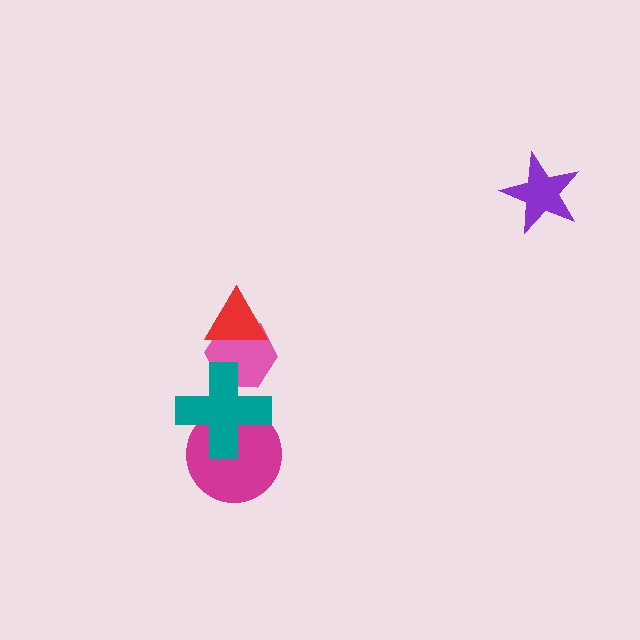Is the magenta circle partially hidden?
Yes, it is partially covered by another shape.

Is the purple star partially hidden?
No, no other shape covers it.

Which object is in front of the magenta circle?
The teal cross is in front of the magenta circle.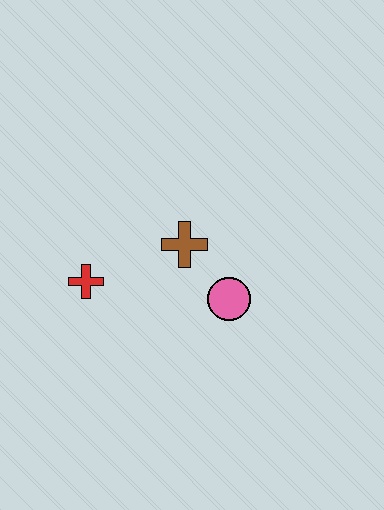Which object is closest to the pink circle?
The brown cross is closest to the pink circle.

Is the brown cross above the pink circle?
Yes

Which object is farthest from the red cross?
The pink circle is farthest from the red cross.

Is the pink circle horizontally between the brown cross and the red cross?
No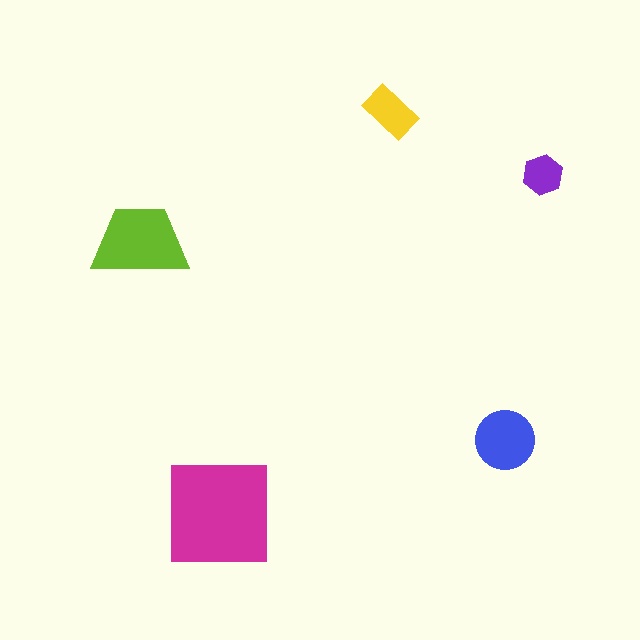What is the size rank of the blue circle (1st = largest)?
3rd.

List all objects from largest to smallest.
The magenta square, the lime trapezoid, the blue circle, the yellow rectangle, the purple hexagon.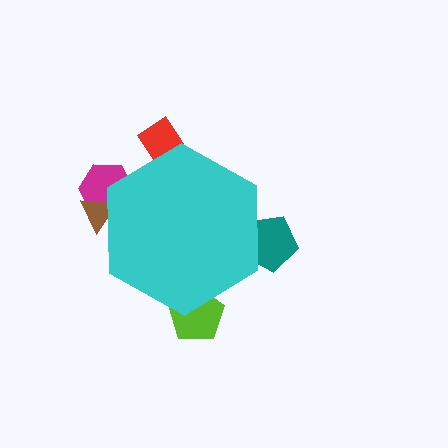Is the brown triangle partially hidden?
Yes, the brown triangle is partially hidden behind the cyan hexagon.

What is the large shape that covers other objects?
A cyan hexagon.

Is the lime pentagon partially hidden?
Yes, the lime pentagon is partially hidden behind the cyan hexagon.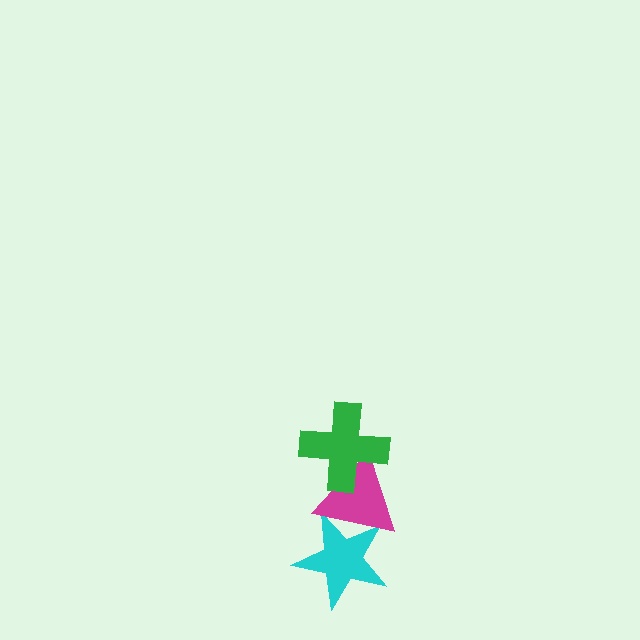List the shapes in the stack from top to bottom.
From top to bottom: the green cross, the magenta triangle, the cyan star.